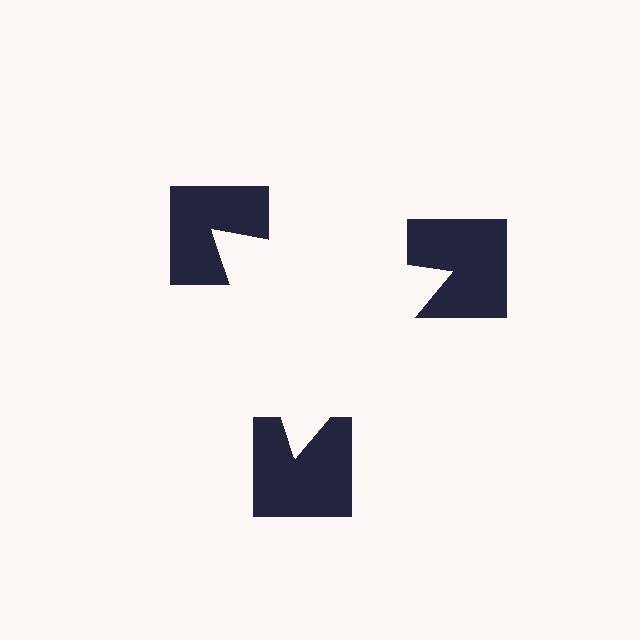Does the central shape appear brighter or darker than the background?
It typically appears slightly brighter than the background, even though no actual brightness change is drawn.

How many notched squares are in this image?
There are 3 — one at each vertex of the illusory triangle.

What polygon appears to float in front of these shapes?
An illusory triangle — its edges are inferred from the aligned wedge cuts in the notched squares, not physically drawn.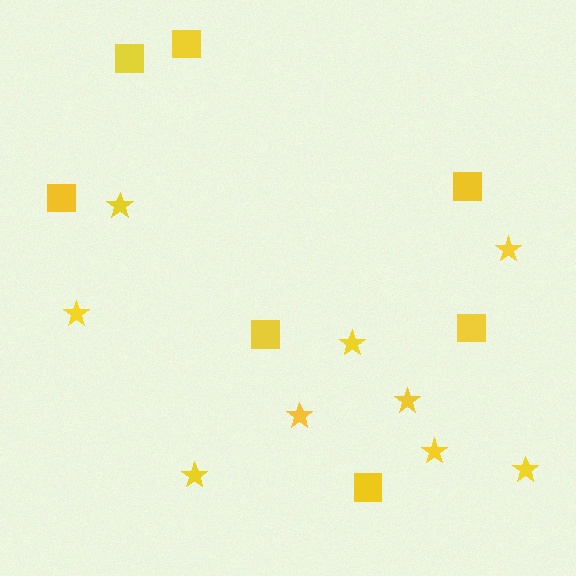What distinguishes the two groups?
There are 2 groups: one group of squares (7) and one group of stars (9).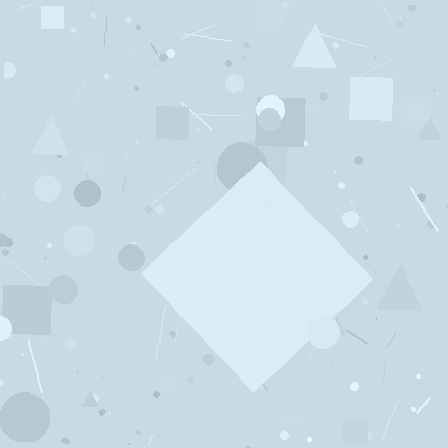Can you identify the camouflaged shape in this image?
The camouflaged shape is a diamond.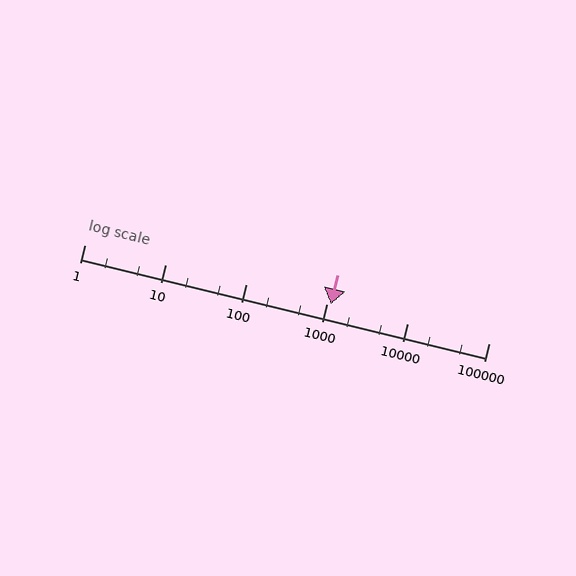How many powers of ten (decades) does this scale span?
The scale spans 5 decades, from 1 to 100000.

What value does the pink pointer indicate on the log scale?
The pointer indicates approximately 1100.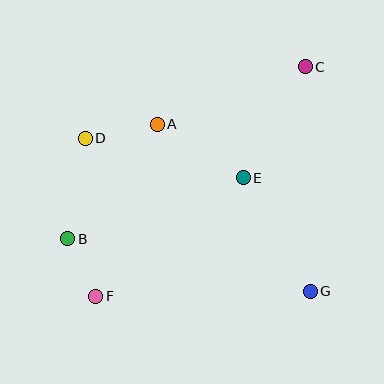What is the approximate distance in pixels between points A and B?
The distance between A and B is approximately 145 pixels.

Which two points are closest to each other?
Points B and F are closest to each other.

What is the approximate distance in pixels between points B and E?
The distance between B and E is approximately 186 pixels.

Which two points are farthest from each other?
Points C and F are farthest from each other.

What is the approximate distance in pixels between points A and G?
The distance between A and G is approximately 226 pixels.